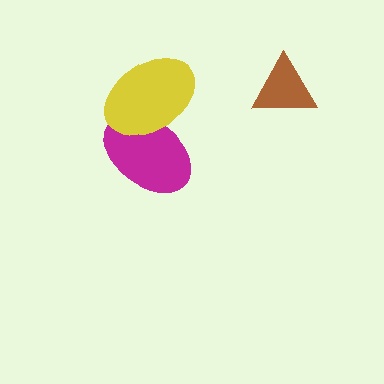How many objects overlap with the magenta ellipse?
1 object overlaps with the magenta ellipse.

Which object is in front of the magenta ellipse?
The yellow ellipse is in front of the magenta ellipse.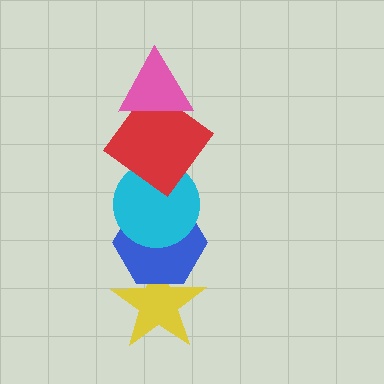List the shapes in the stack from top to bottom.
From top to bottom: the pink triangle, the red diamond, the cyan circle, the blue hexagon, the yellow star.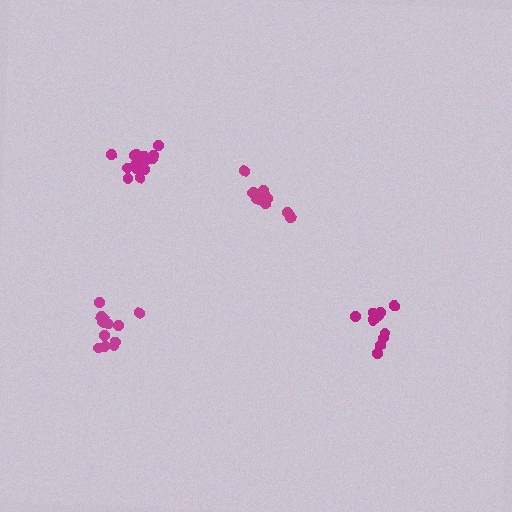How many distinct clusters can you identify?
There are 4 distinct clusters.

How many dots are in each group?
Group 1: 13 dots, Group 2: 14 dots, Group 3: 10 dots, Group 4: 14 dots (51 total).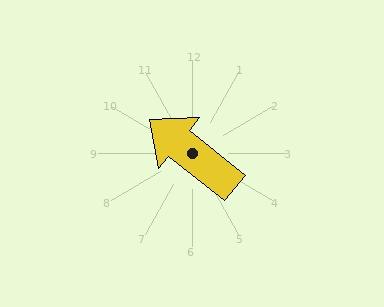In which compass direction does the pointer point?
Northwest.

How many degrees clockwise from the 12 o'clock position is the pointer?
Approximately 309 degrees.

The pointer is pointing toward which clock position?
Roughly 10 o'clock.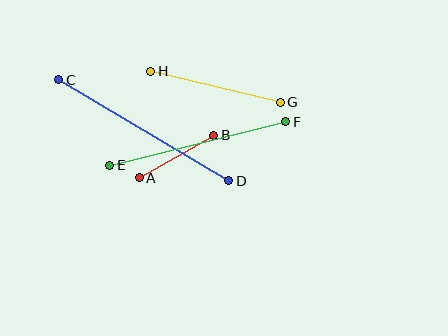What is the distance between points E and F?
The distance is approximately 182 pixels.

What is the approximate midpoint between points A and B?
The midpoint is at approximately (176, 157) pixels.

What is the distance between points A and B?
The distance is approximately 86 pixels.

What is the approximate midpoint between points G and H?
The midpoint is at approximately (216, 87) pixels.